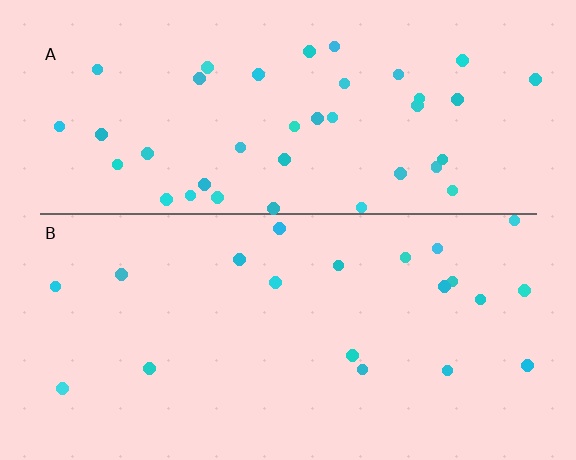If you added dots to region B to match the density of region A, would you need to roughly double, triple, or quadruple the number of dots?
Approximately double.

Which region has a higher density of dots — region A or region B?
A (the top).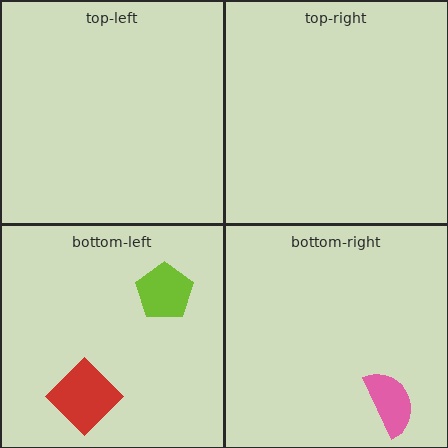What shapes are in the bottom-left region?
The red diamond, the lime pentagon.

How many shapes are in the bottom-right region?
1.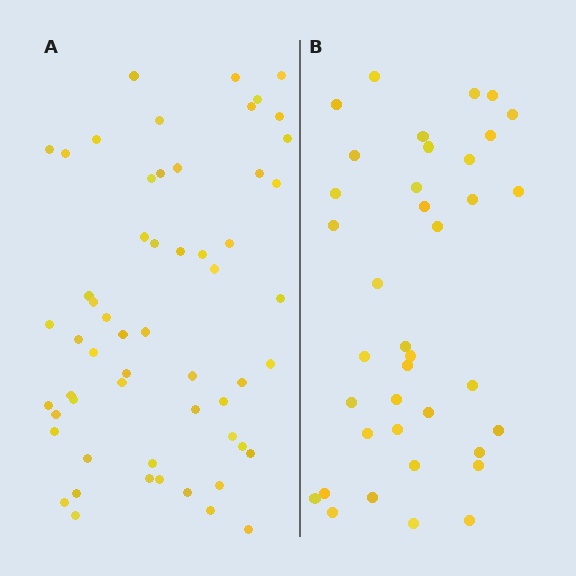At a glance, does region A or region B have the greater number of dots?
Region A (the left region) has more dots.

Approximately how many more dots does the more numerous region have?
Region A has approximately 20 more dots than region B.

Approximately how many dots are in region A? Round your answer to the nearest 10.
About 60 dots. (The exact count is 57, which rounds to 60.)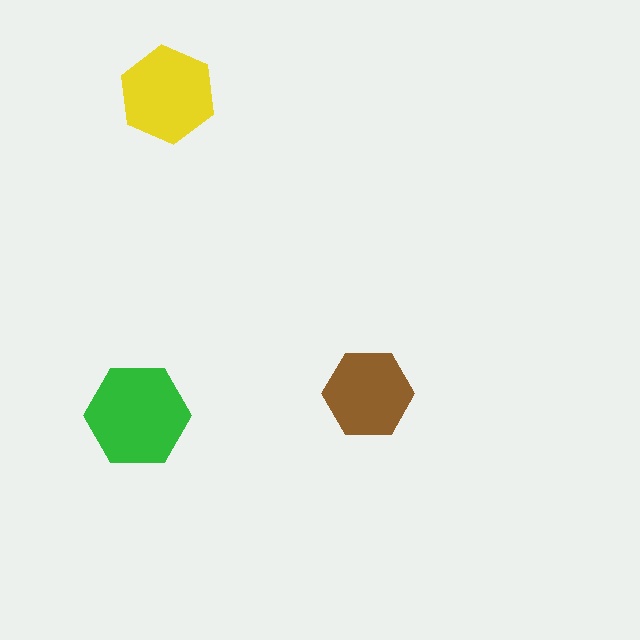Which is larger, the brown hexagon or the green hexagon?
The green one.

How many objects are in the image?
There are 3 objects in the image.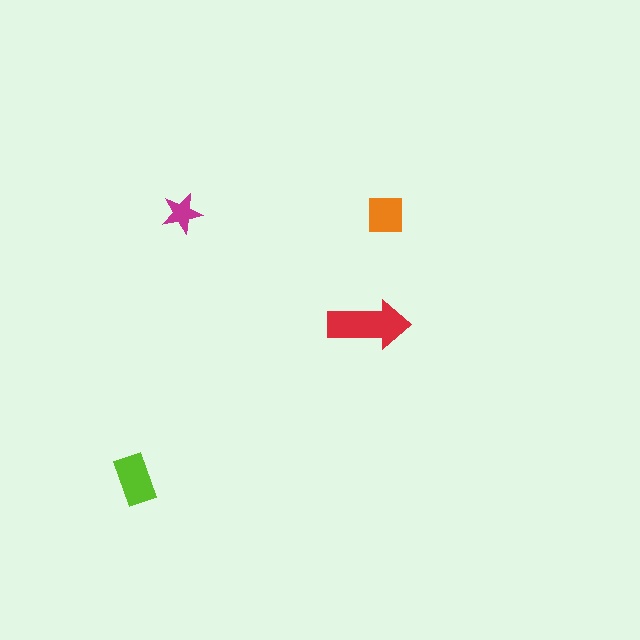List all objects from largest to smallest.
The red arrow, the lime rectangle, the orange square, the magenta star.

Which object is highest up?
The magenta star is topmost.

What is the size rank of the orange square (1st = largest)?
3rd.